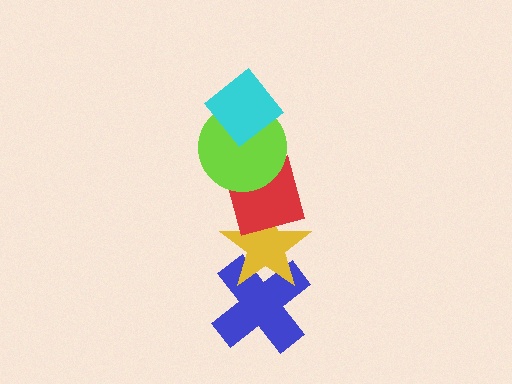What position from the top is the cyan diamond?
The cyan diamond is 1st from the top.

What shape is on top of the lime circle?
The cyan diamond is on top of the lime circle.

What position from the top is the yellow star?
The yellow star is 4th from the top.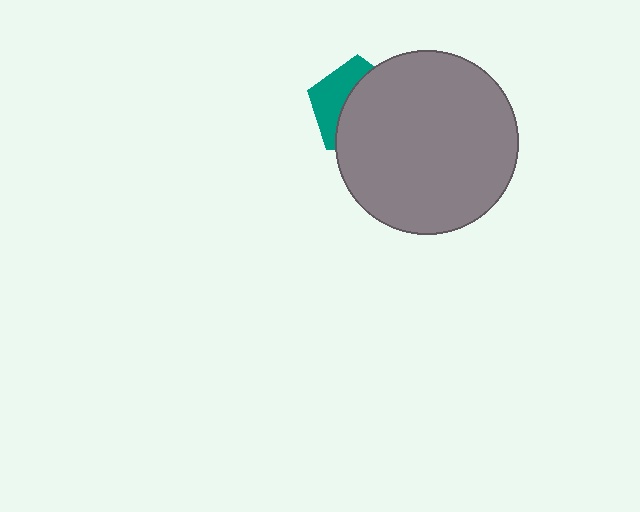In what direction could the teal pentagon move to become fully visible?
The teal pentagon could move left. That would shift it out from behind the gray circle entirely.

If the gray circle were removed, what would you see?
You would see the complete teal pentagon.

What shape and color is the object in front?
The object in front is a gray circle.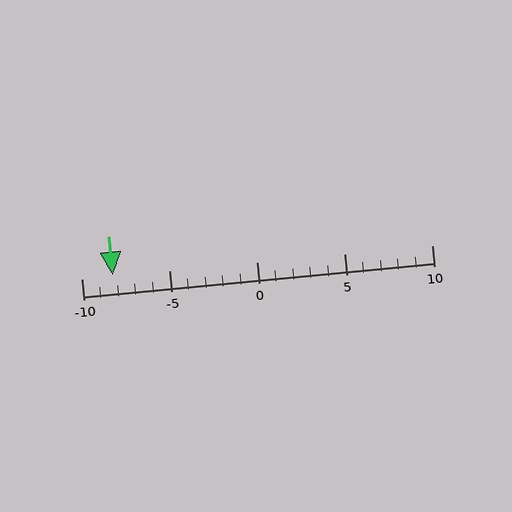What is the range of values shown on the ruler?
The ruler shows values from -10 to 10.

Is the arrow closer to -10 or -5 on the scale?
The arrow is closer to -10.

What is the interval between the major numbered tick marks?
The major tick marks are spaced 5 units apart.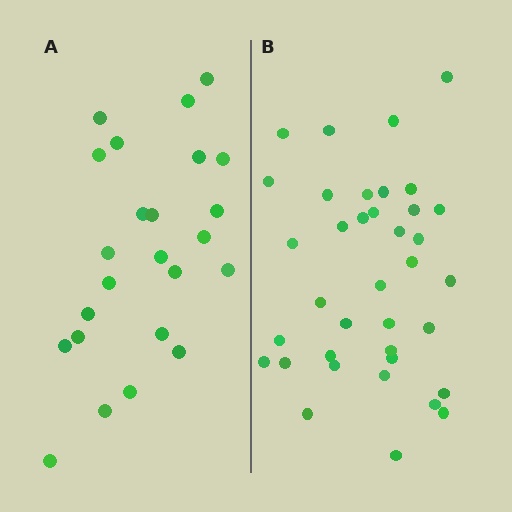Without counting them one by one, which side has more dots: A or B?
Region B (the right region) has more dots.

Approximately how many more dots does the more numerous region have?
Region B has approximately 15 more dots than region A.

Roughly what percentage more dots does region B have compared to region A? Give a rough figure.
About 55% more.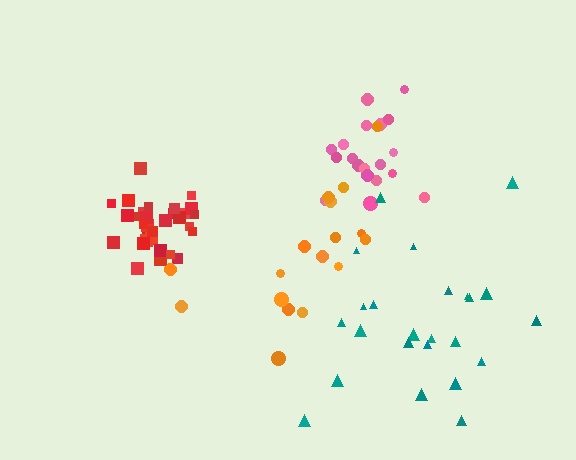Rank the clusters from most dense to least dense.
red, pink, teal, orange.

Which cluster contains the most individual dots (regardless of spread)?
Red (31).